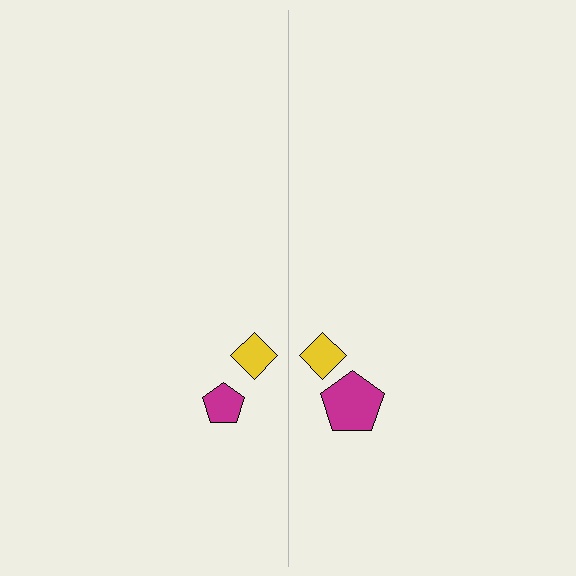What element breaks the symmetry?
The magenta pentagon on the right side has a different size than its mirror counterpart.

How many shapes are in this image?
There are 4 shapes in this image.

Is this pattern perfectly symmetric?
No, the pattern is not perfectly symmetric. The magenta pentagon on the right side has a different size than its mirror counterpart.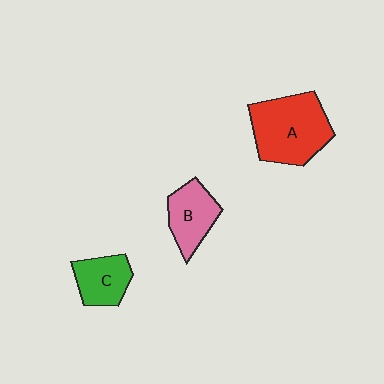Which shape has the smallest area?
Shape C (green).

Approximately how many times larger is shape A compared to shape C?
Approximately 1.9 times.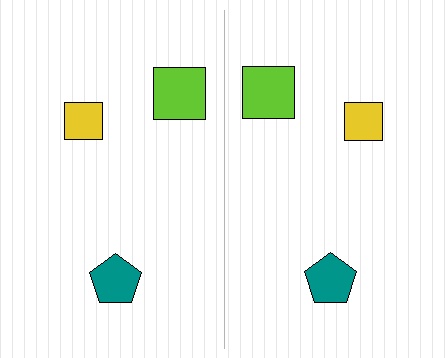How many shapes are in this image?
There are 6 shapes in this image.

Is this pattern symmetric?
Yes, this pattern has bilateral (reflection) symmetry.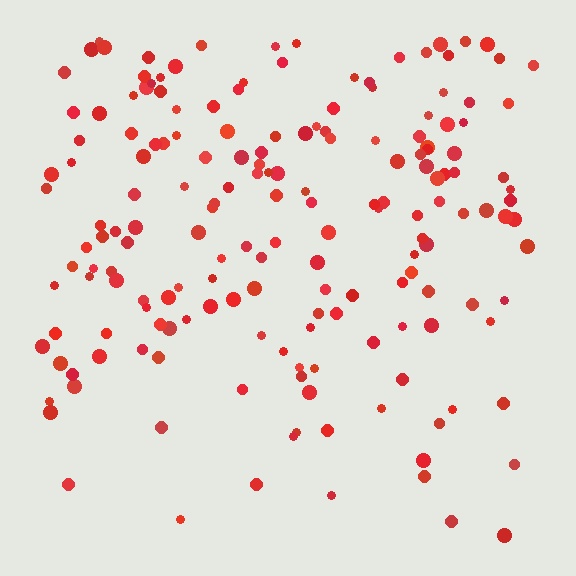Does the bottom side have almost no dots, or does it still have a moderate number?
Still a moderate number, just noticeably fewer than the top.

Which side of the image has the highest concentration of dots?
The top.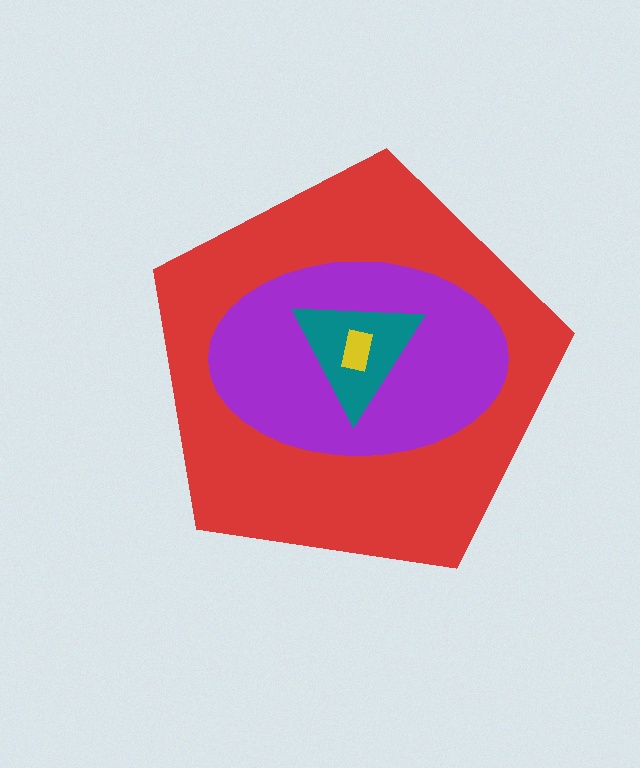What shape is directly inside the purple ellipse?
The teal triangle.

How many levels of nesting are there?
4.